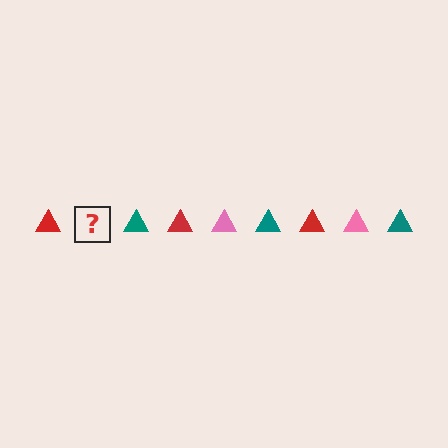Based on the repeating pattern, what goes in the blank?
The blank should be a pink triangle.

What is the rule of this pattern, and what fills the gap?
The rule is that the pattern cycles through red, pink, teal triangles. The gap should be filled with a pink triangle.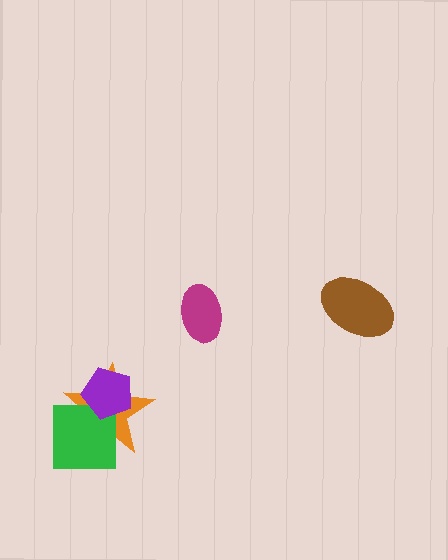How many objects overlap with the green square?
2 objects overlap with the green square.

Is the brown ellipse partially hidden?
No, no other shape covers it.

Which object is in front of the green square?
The purple pentagon is in front of the green square.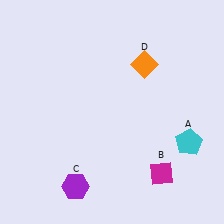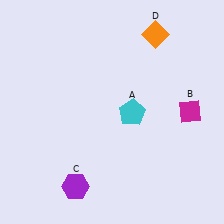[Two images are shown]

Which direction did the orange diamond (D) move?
The orange diamond (D) moved up.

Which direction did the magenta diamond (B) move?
The magenta diamond (B) moved up.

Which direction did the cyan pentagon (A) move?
The cyan pentagon (A) moved left.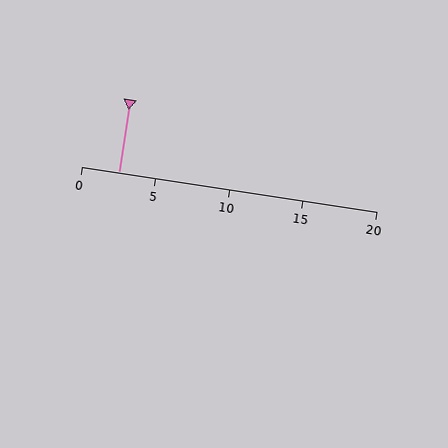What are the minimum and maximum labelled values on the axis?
The axis runs from 0 to 20.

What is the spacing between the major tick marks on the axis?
The major ticks are spaced 5 apart.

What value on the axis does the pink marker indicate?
The marker indicates approximately 2.5.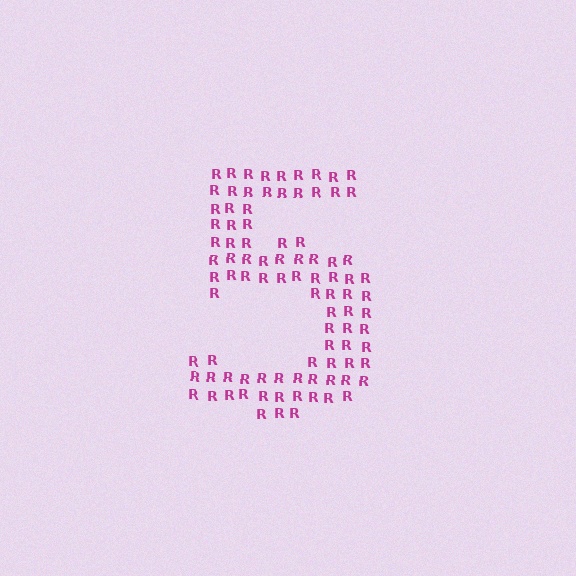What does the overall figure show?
The overall figure shows the digit 5.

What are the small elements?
The small elements are letter R's.